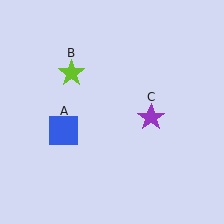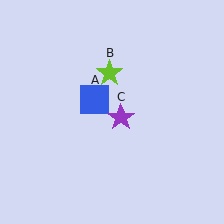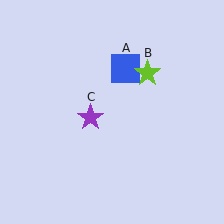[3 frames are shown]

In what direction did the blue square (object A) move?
The blue square (object A) moved up and to the right.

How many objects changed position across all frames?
3 objects changed position: blue square (object A), lime star (object B), purple star (object C).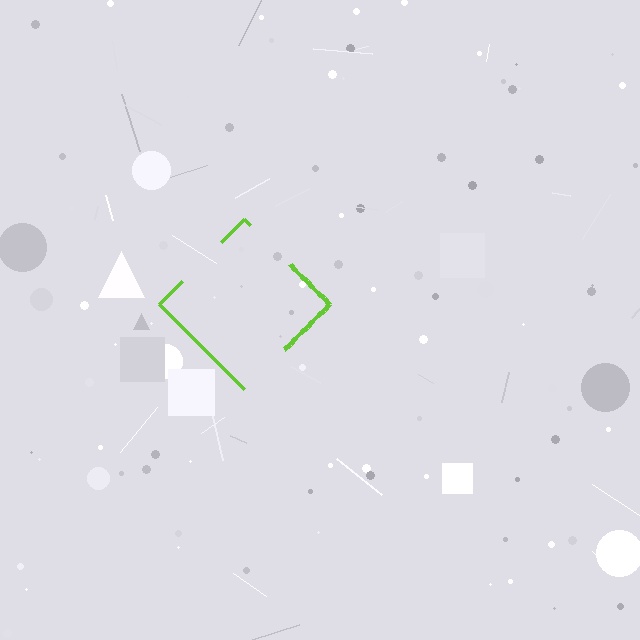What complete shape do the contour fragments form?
The contour fragments form a diamond.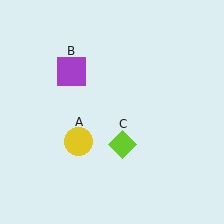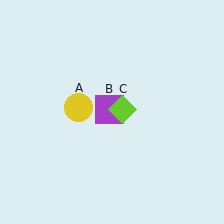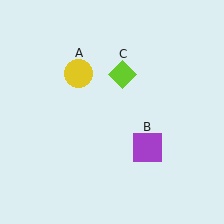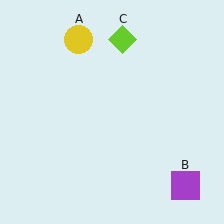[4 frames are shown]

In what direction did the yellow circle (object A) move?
The yellow circle (object A) moved up.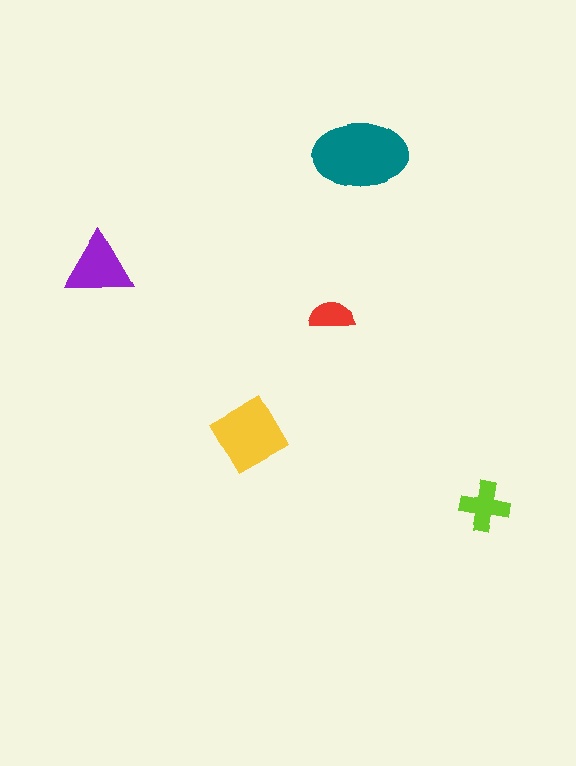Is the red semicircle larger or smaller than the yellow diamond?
Smaller.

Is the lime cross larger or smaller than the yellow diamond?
Smaller.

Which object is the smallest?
The red semicircle.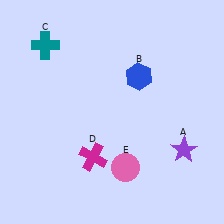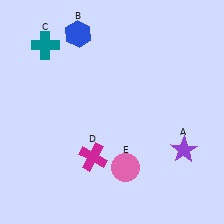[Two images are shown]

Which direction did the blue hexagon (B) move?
The blue hexagon (B) moved left.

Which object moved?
The blue hexagon (B) moved left.